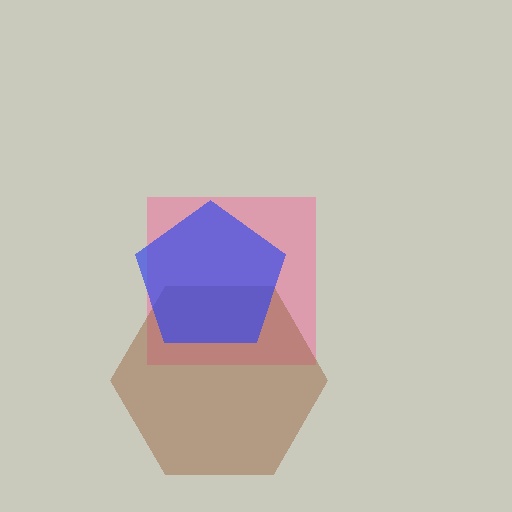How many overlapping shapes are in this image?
There are 3 overlapping shapes in the image.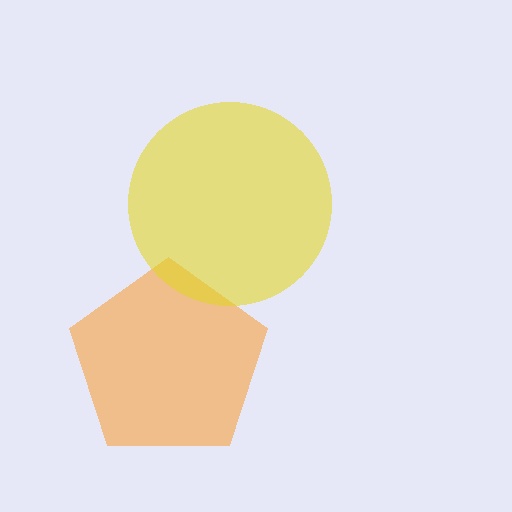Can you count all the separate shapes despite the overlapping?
Yes, there are 2 separate shapes.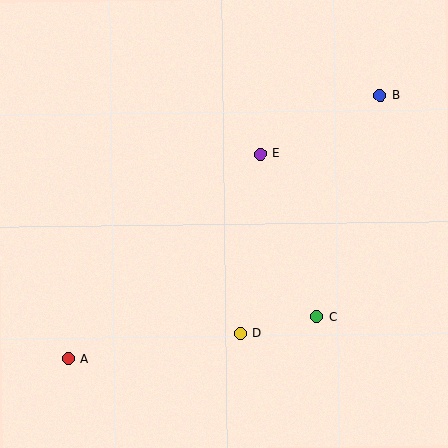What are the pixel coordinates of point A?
Point A is at (68, 359).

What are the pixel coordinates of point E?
Point E is at (261, 154).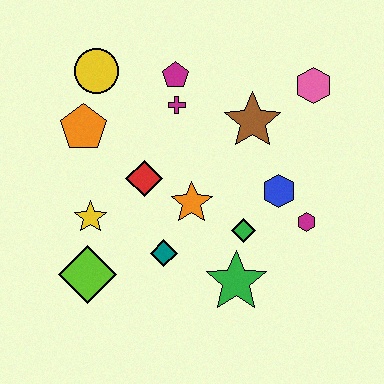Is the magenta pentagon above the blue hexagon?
Yes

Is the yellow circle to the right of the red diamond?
No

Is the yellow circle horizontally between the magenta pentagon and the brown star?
No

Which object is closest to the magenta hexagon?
The blue hexagon is closest to the magenta hexagon.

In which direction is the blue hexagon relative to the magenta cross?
The blue hexagon is to the right of the magenta cross.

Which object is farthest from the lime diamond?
The pink hexagon is farthest from the lime diamond.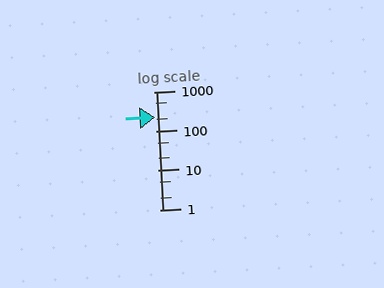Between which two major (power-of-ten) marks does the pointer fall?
The pointer is between 100 and 1000.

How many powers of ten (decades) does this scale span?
The scale spans 3 decades, from 1 to 1000.